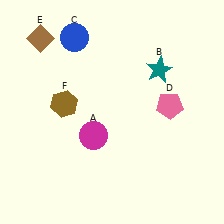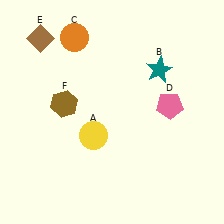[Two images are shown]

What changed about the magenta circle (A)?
In Image 1, A is magenta. In Image 2, it changed to yellow.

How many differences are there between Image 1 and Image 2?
There are 2 differences between the two images.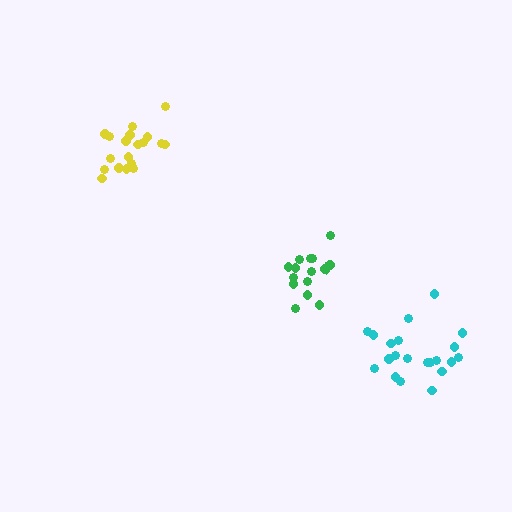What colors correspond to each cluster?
The clusters are colored: green, yellow, cyan.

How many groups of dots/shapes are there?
There are 3 groups.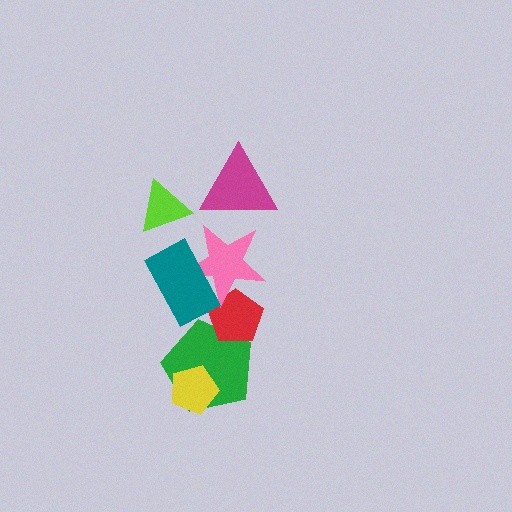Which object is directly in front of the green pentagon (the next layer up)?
The red pentagon is directly in front of the green pentagon.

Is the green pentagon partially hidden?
Yes, it is partially covered by another shape.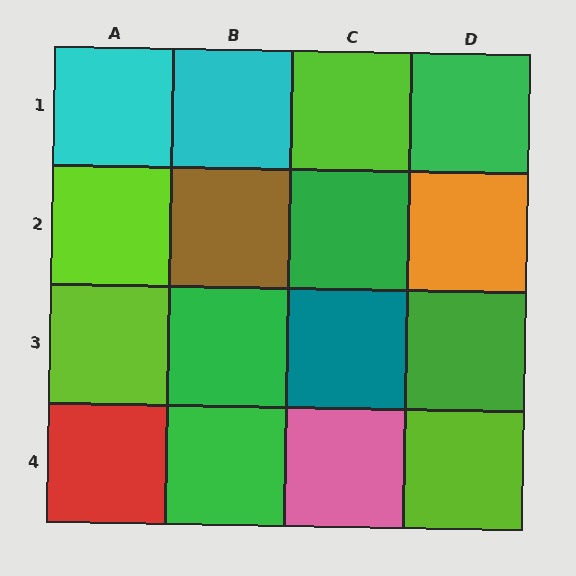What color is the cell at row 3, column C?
Teal.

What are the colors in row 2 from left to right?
Lime, brown, green, orange.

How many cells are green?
5 cells are green.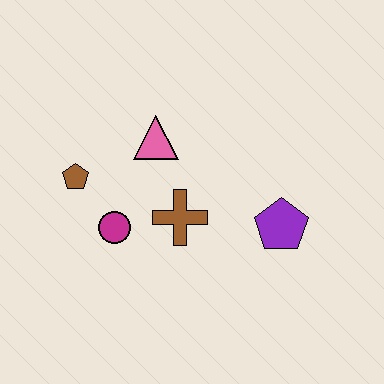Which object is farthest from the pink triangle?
The purple pentagon is farthest from the pink triangle.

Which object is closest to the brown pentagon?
The magenta circle is closest to the brown pentagon.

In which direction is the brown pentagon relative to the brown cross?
The brown pentagon is to the left of the brown cross.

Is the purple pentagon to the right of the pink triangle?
Yes